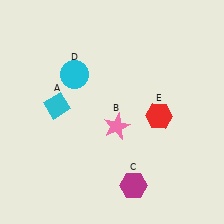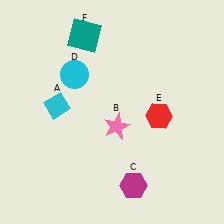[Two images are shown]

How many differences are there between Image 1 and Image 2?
There is 1 difference between the two images.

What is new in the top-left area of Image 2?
A teal square (F) was added in the top-left area of Image 2.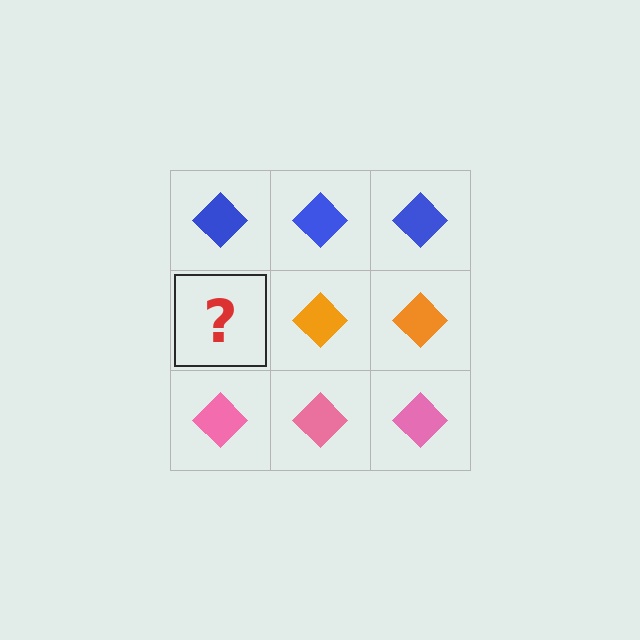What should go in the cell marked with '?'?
The missing cell should contain an orange diamond.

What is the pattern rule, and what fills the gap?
The rule is that each row has a consistent color. The gap should be filled with an orange diamond.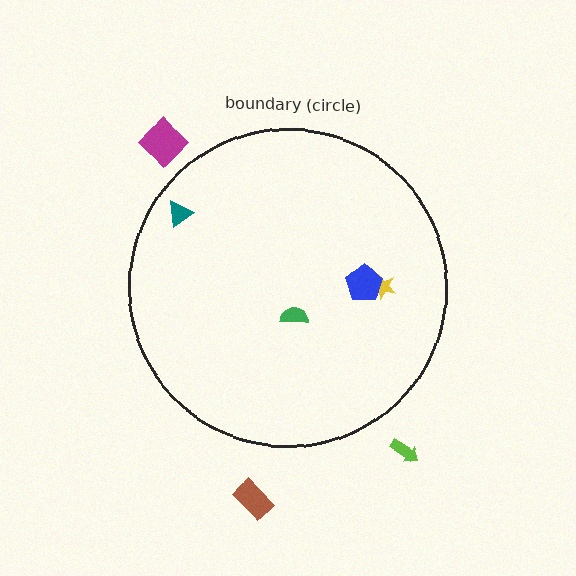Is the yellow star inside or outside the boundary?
Inside.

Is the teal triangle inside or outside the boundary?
Inside.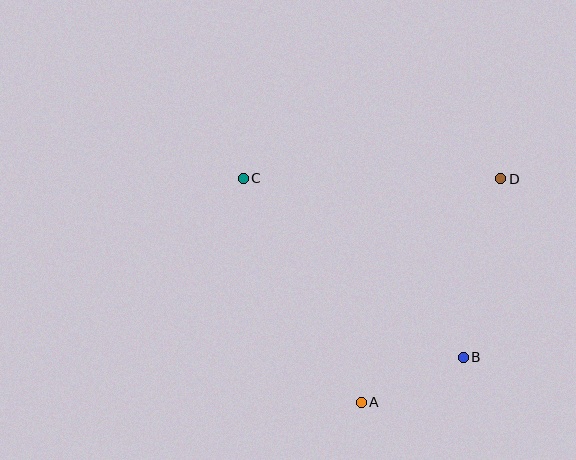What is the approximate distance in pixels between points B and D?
The distance between B and D is approximately 182 pixels.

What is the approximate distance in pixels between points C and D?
The distance between C and D is approximately 257 pixels.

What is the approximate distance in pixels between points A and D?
The distance between A and D is approximately 263 pixels.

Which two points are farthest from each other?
Points B and C are farthest from each other.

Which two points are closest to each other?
Points A and B are closest to each other.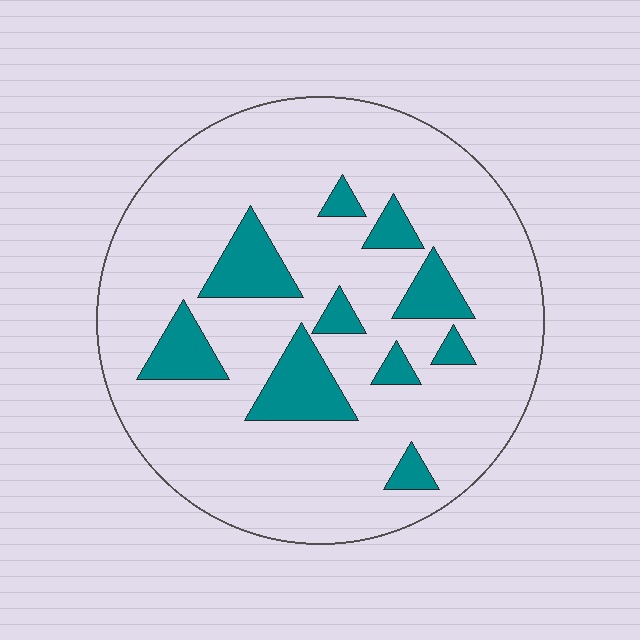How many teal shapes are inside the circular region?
10.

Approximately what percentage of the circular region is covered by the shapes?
Approximately 15%.